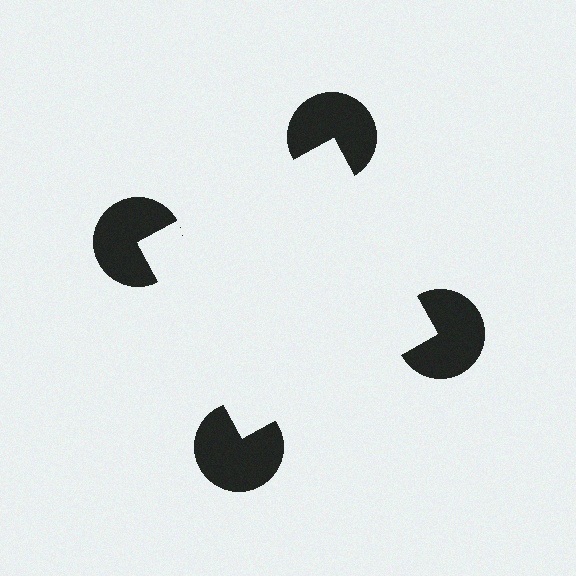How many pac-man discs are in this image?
There are 4 — one at each vertex of the illusory square.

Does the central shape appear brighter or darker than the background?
It typically appears slightly brighter than the background, even though no actual brightness change is drawn.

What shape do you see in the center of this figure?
An illusory square — its edges are inferred from the aligned wedge cuts in the pac-man discs, not physically drawn.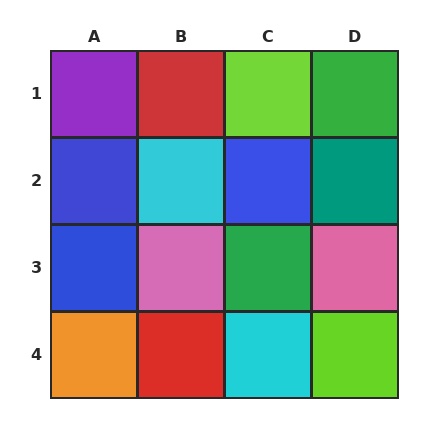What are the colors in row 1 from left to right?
Purple, red, lime, green.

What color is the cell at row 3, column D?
Pink.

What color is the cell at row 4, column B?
Red.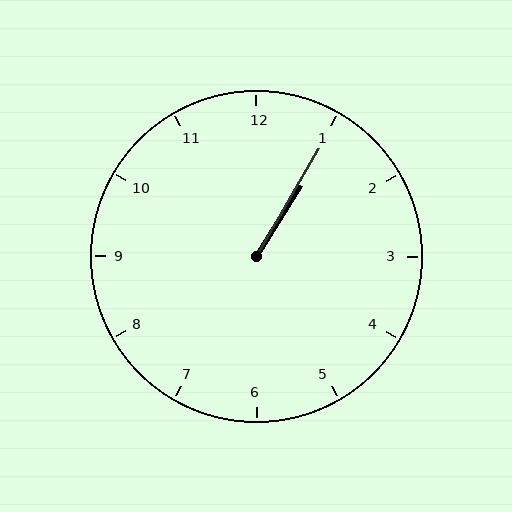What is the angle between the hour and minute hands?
Approximately 2 degrees.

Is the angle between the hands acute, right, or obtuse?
It is acute.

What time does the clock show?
1:05.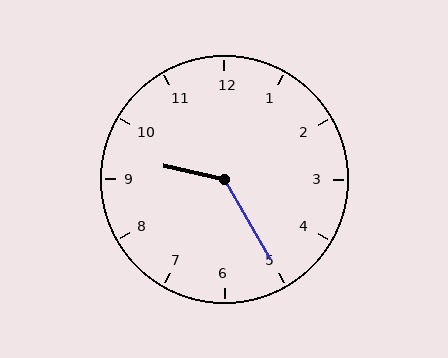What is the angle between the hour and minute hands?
Approximately 132 degrees.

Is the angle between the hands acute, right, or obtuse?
It is obtuse.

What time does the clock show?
9:25.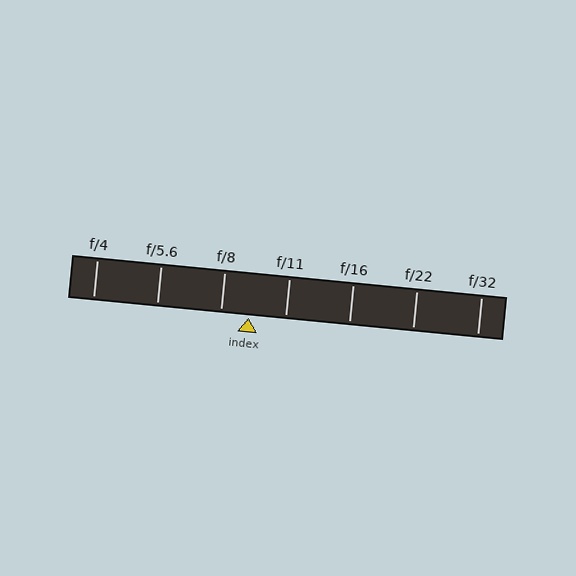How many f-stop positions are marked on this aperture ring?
There are 7 f-stop positions marked.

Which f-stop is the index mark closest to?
The index mark is closest to f/8.